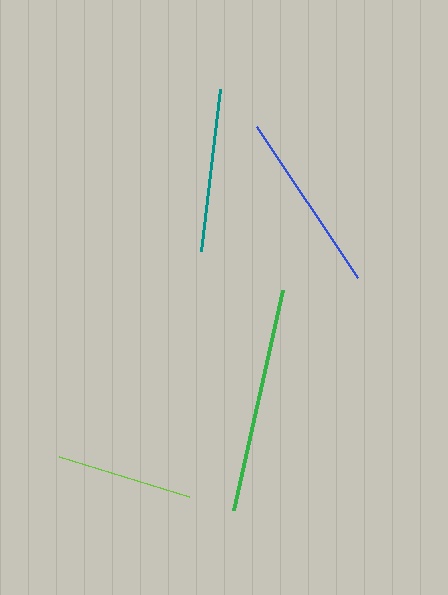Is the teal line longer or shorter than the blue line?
The blue line is longer than the teal line.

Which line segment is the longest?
The green line is the longest at approximately 225 pixels.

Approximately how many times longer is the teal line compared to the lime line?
The teal line is approximately 1.2 times the length of the lime line.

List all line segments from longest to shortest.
From longest to shortest: green, blue, teal, lime.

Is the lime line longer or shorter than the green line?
The green line is longer than the lime line.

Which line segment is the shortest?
The lime line is the shortest at approximately 136 pixels.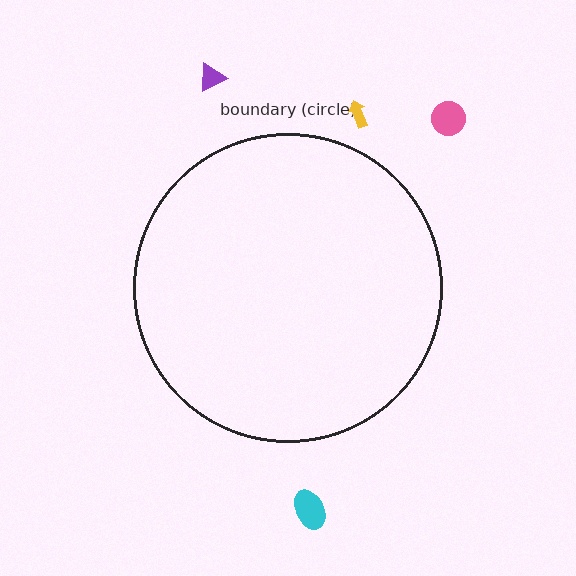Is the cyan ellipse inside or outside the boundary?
Outside.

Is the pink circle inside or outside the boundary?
Outside.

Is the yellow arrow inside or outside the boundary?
Outside.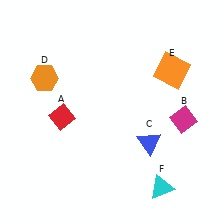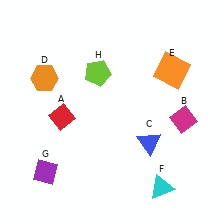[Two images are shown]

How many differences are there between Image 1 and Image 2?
There are 2 differences between the two images.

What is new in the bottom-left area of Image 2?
A purple diamond (G) was added in the bottom-left area of Image 2.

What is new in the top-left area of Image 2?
A lime pentagon (H) was added in the top-left area of Image 2.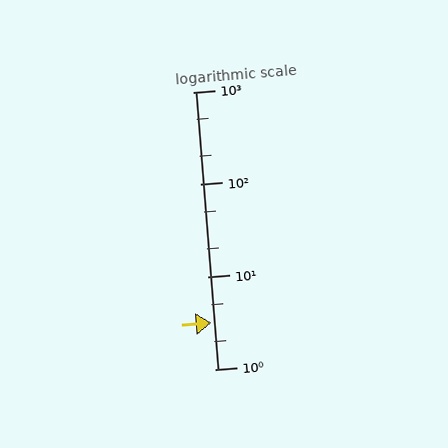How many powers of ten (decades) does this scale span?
The scale spans 3 decades, from 1 to 1000.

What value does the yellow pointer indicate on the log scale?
The pointer indicates approximately 3.2.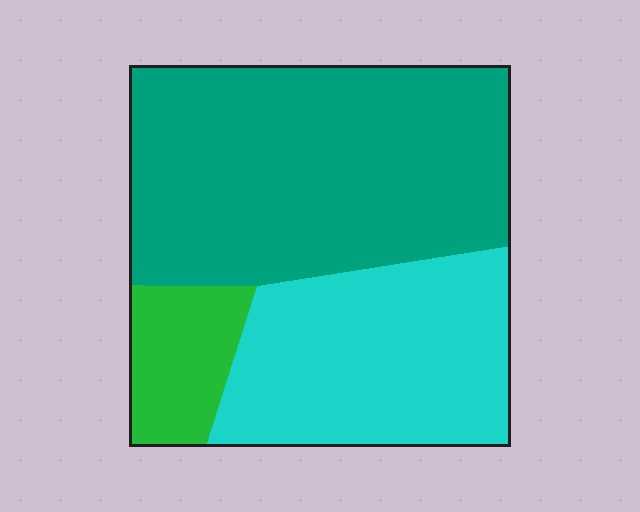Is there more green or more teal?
Teal.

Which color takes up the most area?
Teal, at roughly 55%.